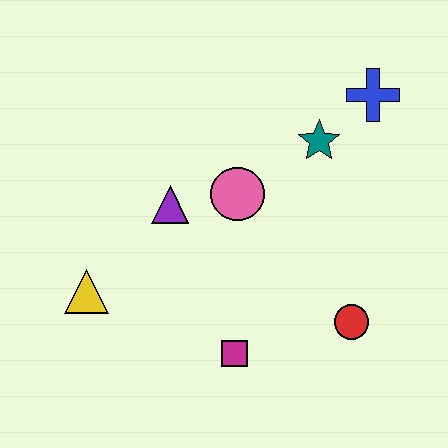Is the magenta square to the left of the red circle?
Yes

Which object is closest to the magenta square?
The red circle is closest to the magenta square.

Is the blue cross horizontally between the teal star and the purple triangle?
No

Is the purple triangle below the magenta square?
No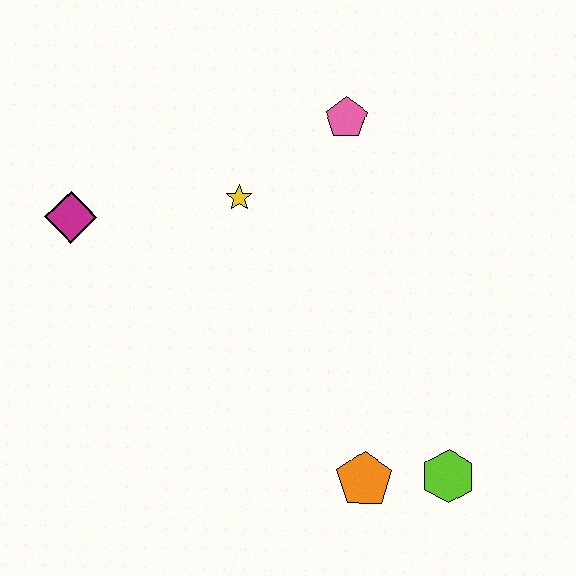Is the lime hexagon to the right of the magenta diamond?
Yes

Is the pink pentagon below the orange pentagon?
No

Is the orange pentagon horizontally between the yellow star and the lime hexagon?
Yes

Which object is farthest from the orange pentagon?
The magenta diamond is farthest from the orange pentagon.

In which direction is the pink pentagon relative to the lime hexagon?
The pink pentagon is above the lime hexagon.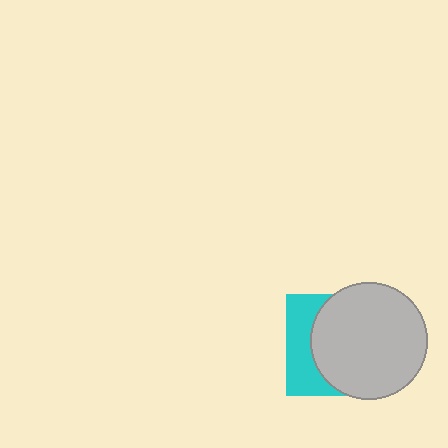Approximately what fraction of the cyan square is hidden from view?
Roughly 68% of the cyan square is hidden behind the light gray circle.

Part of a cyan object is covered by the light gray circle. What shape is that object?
It is a square.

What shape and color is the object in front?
The object in front is a light gray circle.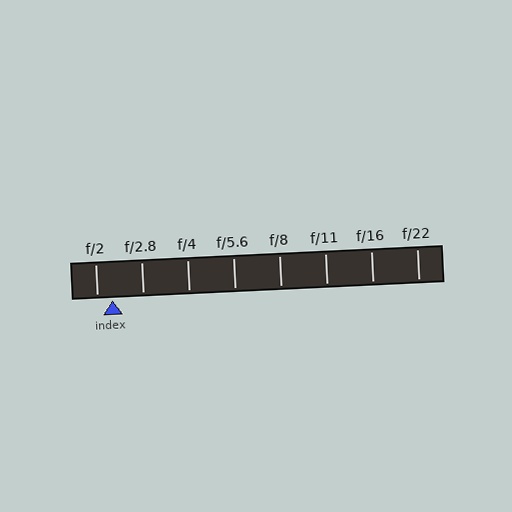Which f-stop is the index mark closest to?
The index mark is closest to f/2.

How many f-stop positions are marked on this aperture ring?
There are 8 f-stop positions marked.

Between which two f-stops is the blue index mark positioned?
The index mark is between f/2 and f/2.8.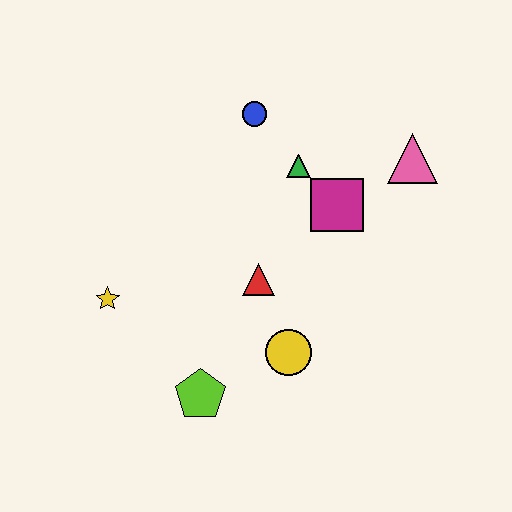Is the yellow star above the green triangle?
No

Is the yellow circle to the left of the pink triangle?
Yes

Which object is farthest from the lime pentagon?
The pink triangle is farthest from the lime pentagon.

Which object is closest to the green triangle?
The magenta square is closest to the green triangle.